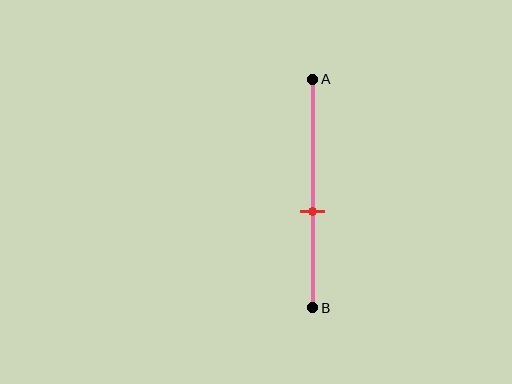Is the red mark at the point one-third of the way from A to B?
No, the mark is at about 60% from A, not at the 33% one-third point.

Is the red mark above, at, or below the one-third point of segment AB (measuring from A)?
The red mark is below the one-third point of segment AB.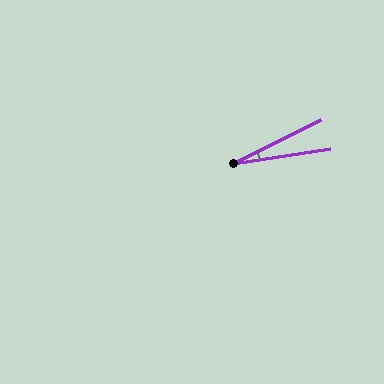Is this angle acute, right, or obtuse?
It is acute.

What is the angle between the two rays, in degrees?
Approximately 18 degrees.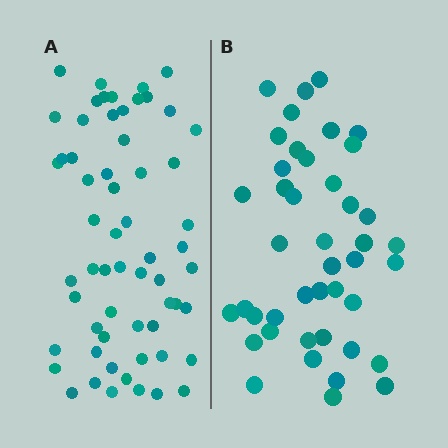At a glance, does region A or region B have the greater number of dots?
Region A (the left region) has more dots.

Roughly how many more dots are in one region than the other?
Region A has approximately 15 more dots than region B.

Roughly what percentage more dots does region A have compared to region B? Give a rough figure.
About 40% more.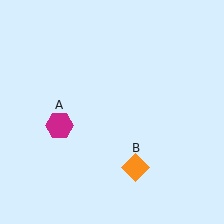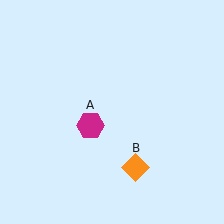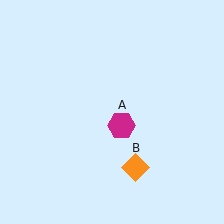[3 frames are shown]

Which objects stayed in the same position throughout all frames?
Orange diamond (object B) remained stationary.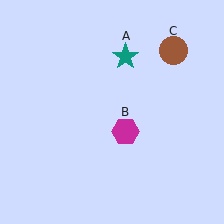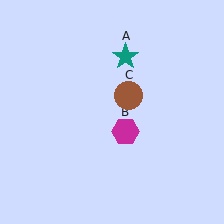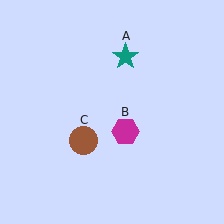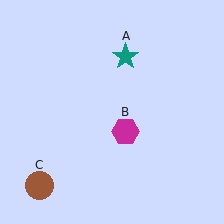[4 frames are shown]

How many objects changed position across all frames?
1 object changed position: brown circle (object C).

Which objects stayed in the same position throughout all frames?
Teal star (object A) and magenta hexagon (object B) remained stationary.